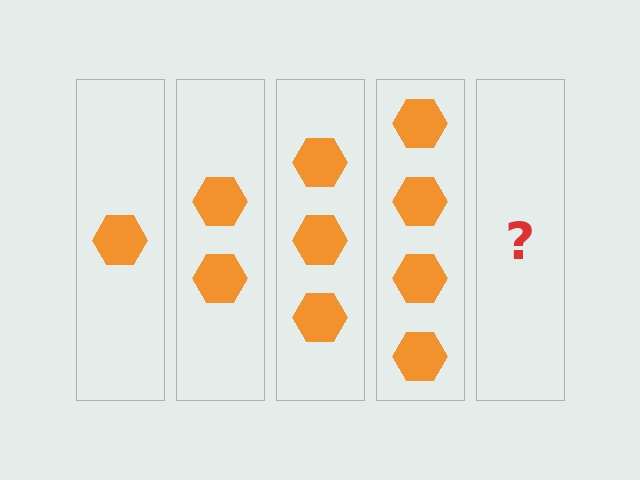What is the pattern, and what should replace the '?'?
The pattern is that each step adds one more hexagon. The '?' should be 5 hexagons.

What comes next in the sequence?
The next element should be 5 hexagons.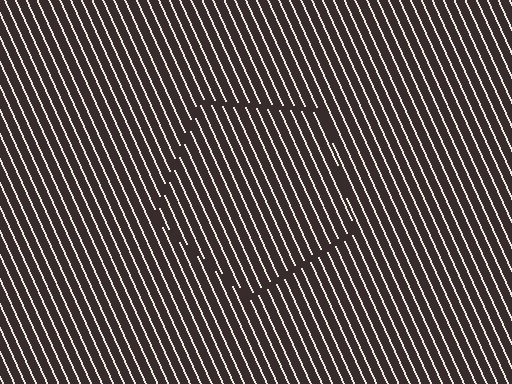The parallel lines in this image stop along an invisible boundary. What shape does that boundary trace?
An illusory pentagon. The interior of the shape contains the same grating, shifted by half a period — the contour is defined by the phase discontinuity where line-ends from the inner and outer gratings abut.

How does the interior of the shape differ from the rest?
The interior of the shape contains the same grating, shifted by half a period — the contour is defined by the phase discontinuity where line-ends from the inner and outer gratings abut.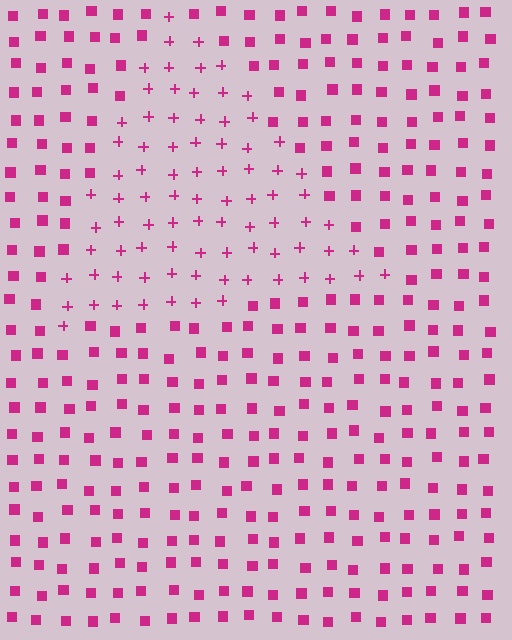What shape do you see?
I see a triangle.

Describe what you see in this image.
The image is filled with small magenta elements arranged in a uniform grid. A triangle-shaped region contains plus signs, while the surrounding area contains squares. The boundary is defined purely by the change in element shape.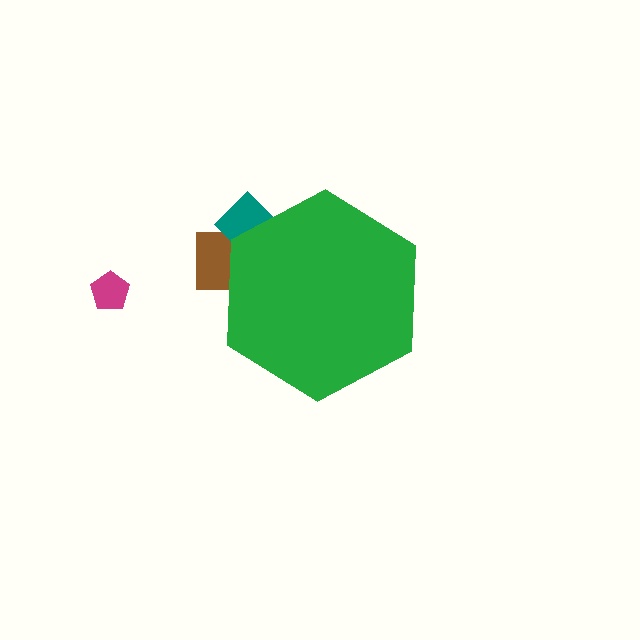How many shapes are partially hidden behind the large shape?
2 shapes are partially hidden.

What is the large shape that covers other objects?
A green hexagon.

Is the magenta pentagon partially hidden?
No, the magenta pentagon is fully visible.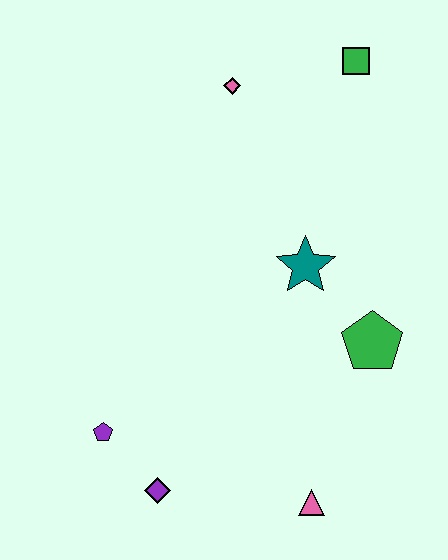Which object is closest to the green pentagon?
The teal star is closest to the green pentagon.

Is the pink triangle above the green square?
No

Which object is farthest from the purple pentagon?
The green square is farthest from the purple pentagon.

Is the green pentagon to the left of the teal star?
No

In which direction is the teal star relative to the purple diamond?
The teal star is above the purple diamond.